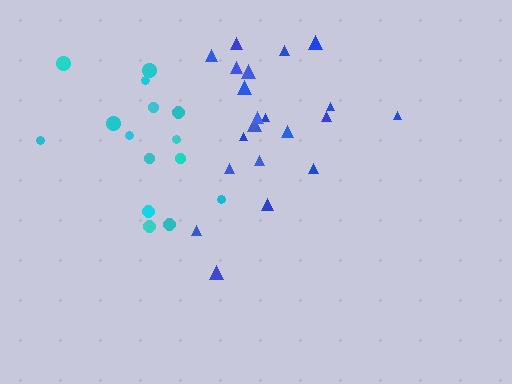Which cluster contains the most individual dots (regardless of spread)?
Blue (21).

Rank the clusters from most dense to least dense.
blue, cyan.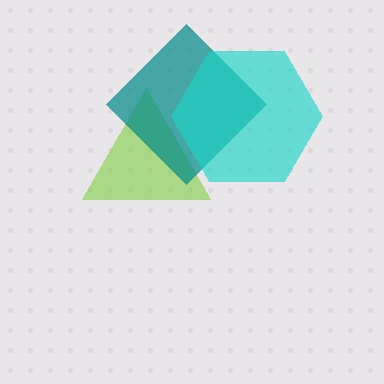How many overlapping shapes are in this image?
There are 3 overlapping shapes in the image.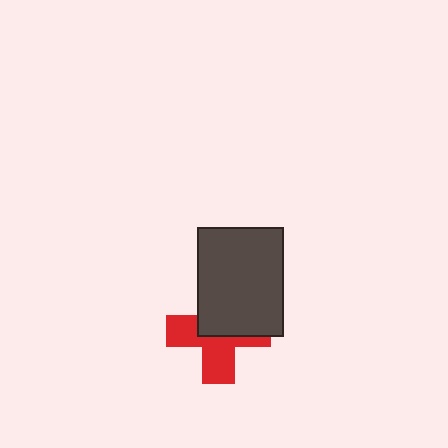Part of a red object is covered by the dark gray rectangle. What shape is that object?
It is a cross.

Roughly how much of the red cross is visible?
About half of it is visible (roughly 51%).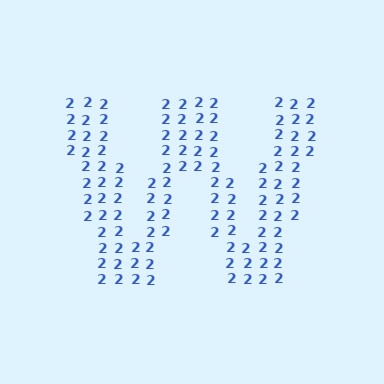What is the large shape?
The large shape is the letter W.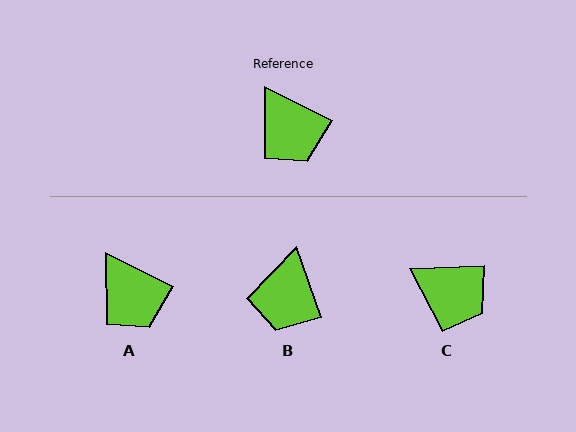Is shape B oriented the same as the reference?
No, it is off by about 45 degrees.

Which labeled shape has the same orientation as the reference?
A.